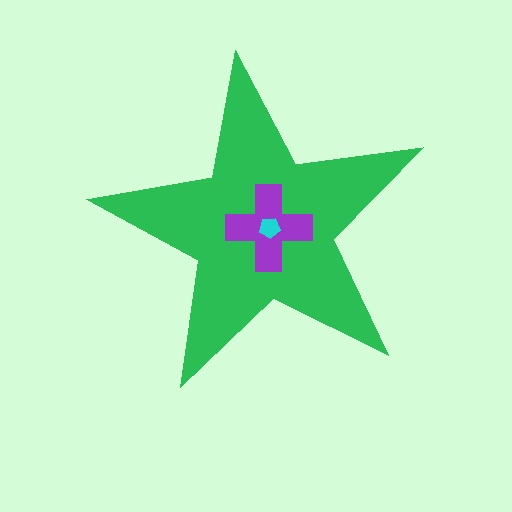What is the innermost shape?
The cyan pentagon.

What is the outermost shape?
The green star.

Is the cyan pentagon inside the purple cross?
Yes.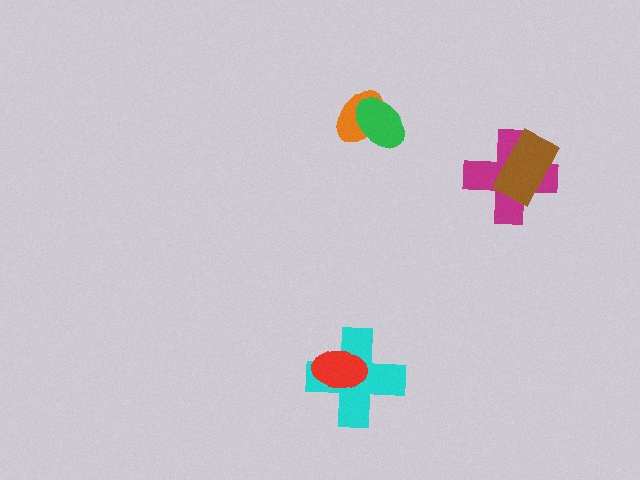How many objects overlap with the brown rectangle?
1 object overlaps with the brown rectangle.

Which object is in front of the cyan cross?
The red ellipse is in front of the cyan cross.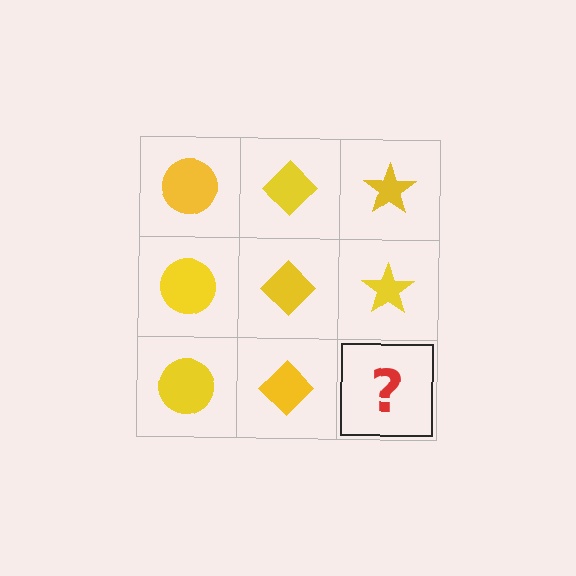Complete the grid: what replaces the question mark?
The question mark should be replaced with a yellow star.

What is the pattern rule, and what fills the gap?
The rule is that each column has a consistent shape. The gap should be filled with a yellow star.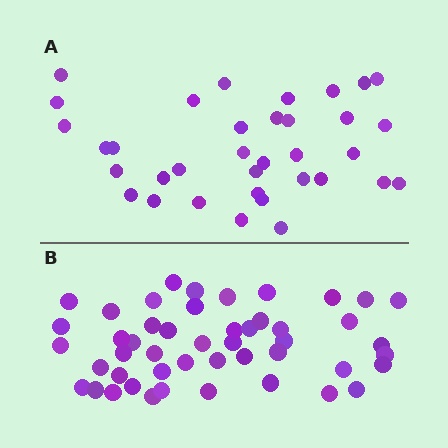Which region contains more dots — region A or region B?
Region B (the bottom region) has more dots.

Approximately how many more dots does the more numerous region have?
Region B has approximately 15 more dots than region A.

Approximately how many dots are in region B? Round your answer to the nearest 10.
About 50 dots. (The exact count is 48, which rounds to 50.)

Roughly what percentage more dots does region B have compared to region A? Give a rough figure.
About 35% more.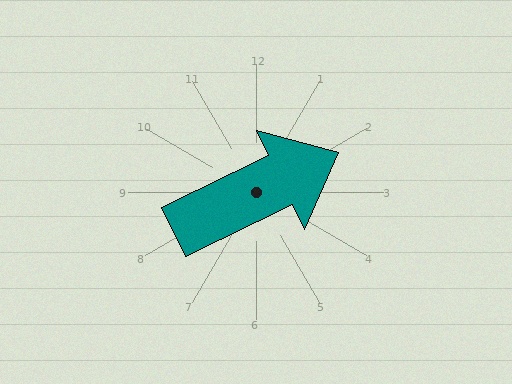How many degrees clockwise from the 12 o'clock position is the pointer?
Approximately 64 degrees.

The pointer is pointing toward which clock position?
Roughly 2 o'clock.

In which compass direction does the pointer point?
Northeast.